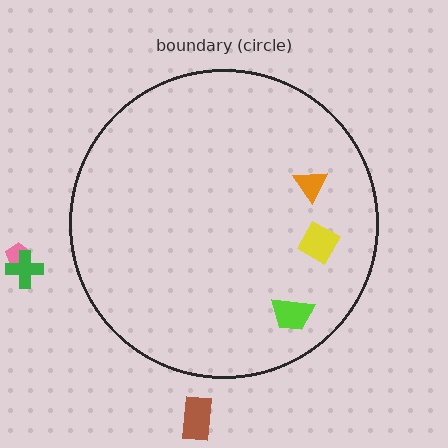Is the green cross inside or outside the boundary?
Outside.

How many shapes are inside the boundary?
3 inside, 3 outside.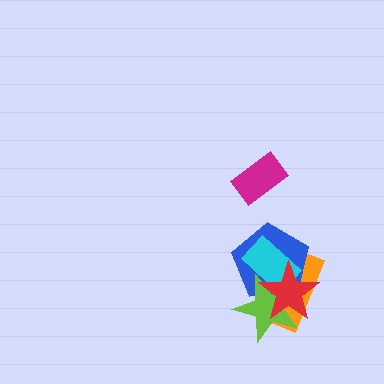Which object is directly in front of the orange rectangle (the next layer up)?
The blue pentagon is directly in front of the orange rectangle.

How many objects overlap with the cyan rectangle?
4 objects overlap with the cyan rectangle.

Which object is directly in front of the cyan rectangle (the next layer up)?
The lime star is directly in front of the cyan rectangle.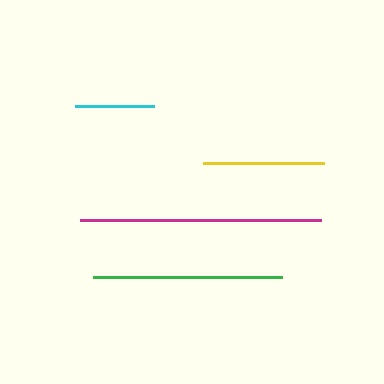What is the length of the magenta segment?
The magenta segment is approximately 241 pixels long.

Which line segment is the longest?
The magenta line is the longest at approximately 241 pixels.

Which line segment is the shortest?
The cyan line is the shortest at approximately 79 pixels.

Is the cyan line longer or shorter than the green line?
The green line is longer than the cyan line.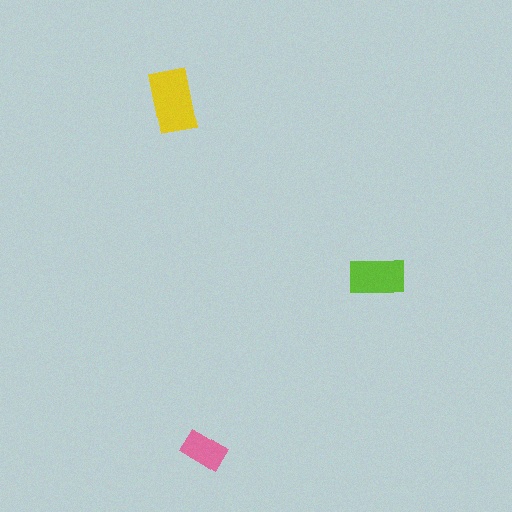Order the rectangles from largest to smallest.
the yellow one, the lime one, the pink one.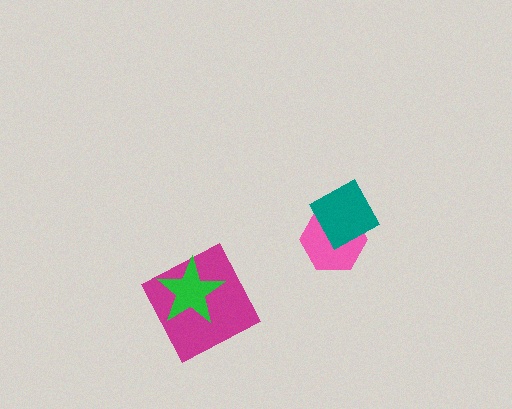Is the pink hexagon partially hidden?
Yes, it is partially covered by another shape.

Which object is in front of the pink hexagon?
The teal diamond is in front of the pink hexagon.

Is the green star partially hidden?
No, no other shape covers it.